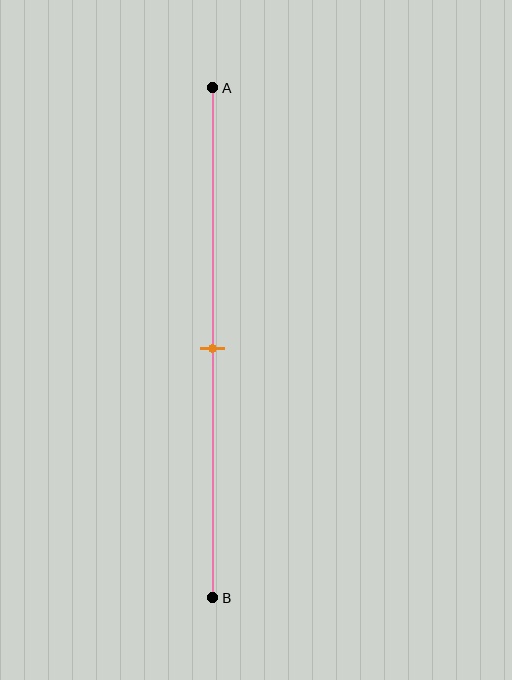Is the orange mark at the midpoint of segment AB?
Yes, the mark is approximately at the midpoint.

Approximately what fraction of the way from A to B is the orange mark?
The orange mark is approximately 50% of the way from A to B.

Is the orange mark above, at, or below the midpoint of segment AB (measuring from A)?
The orange mark is approximately at the midpoint of segment AB.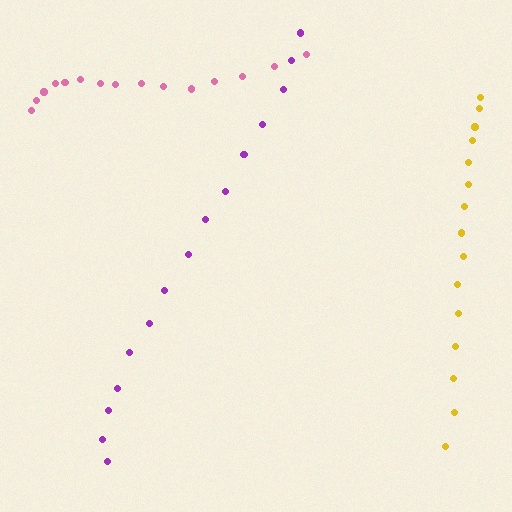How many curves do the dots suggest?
There are 3 distinct paths.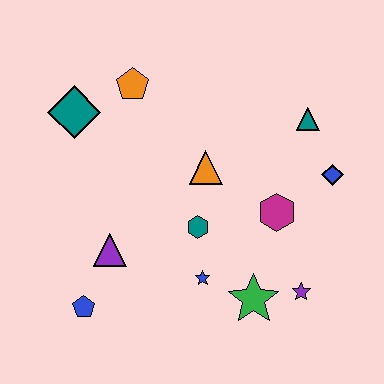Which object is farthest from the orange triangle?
The blue pentagon is farthest from the orange triangle.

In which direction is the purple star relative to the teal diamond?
The purple star is to the right of the teal diamond.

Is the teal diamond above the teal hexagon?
Yes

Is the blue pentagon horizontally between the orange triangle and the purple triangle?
No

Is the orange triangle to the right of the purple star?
No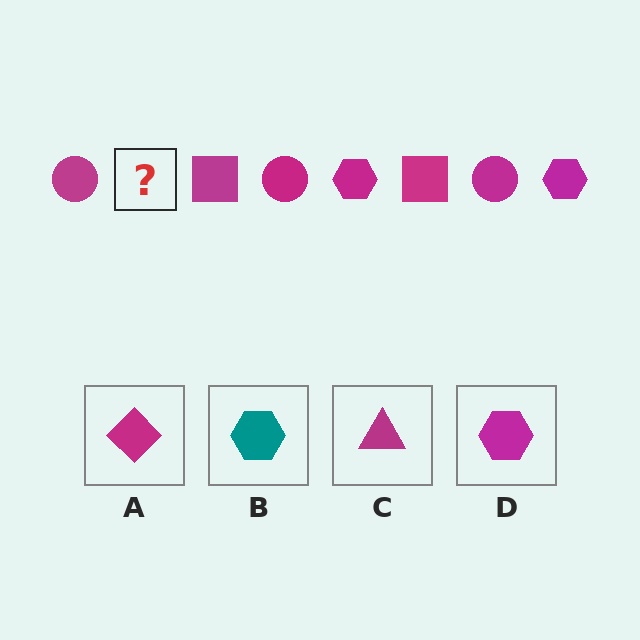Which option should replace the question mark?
Option D.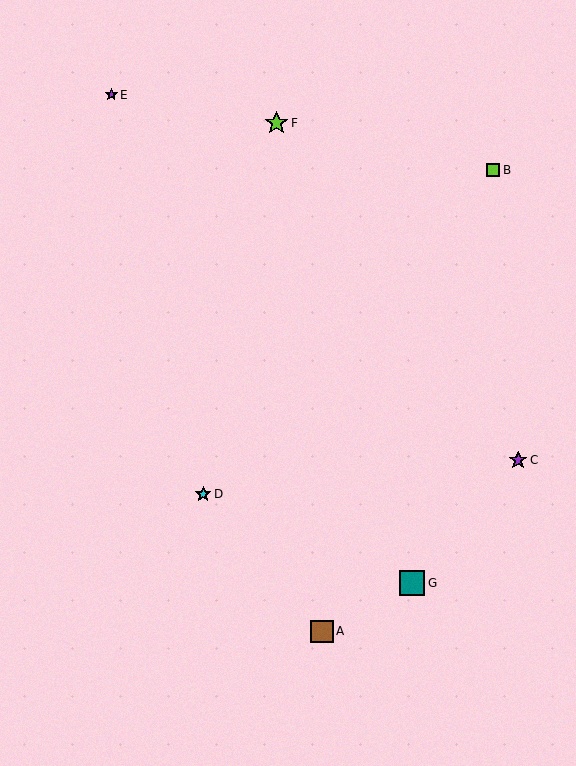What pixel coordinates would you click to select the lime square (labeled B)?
Click at (493, 170) to select the lime square B.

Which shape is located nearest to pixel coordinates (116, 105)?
The purple star (labeled E) at (111, 95) is nearest to that location.